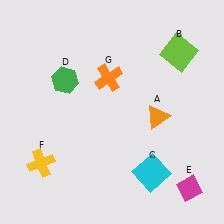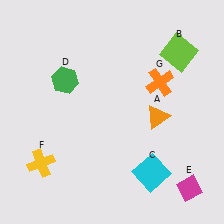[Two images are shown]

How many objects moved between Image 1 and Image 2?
1 object moved between the two images.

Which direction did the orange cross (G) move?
The orange cross (G) moved right.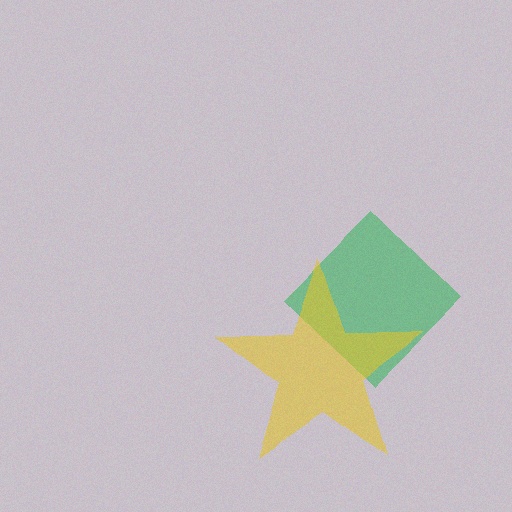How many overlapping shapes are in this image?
There are 2 overlapping shapes in the image.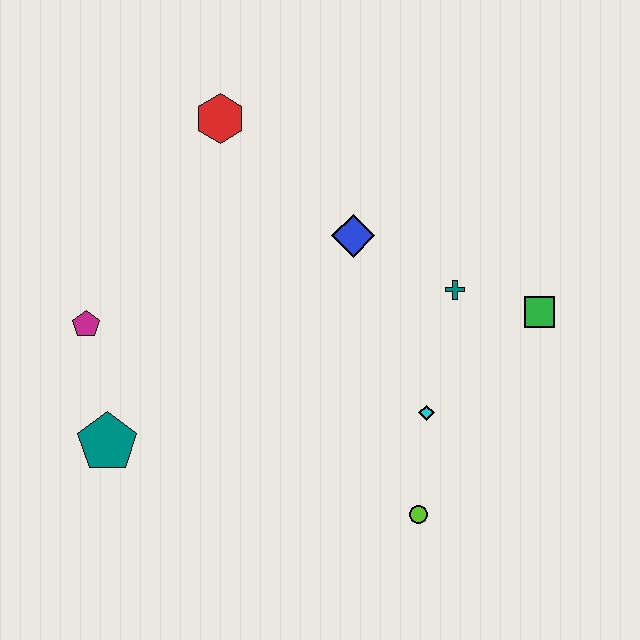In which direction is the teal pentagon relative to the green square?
The teal pentagon is to the left of the green square.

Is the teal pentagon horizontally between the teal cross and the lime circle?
No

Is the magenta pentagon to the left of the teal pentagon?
Yes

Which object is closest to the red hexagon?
The blue diamond is closest to the red hexagon.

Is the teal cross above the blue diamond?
No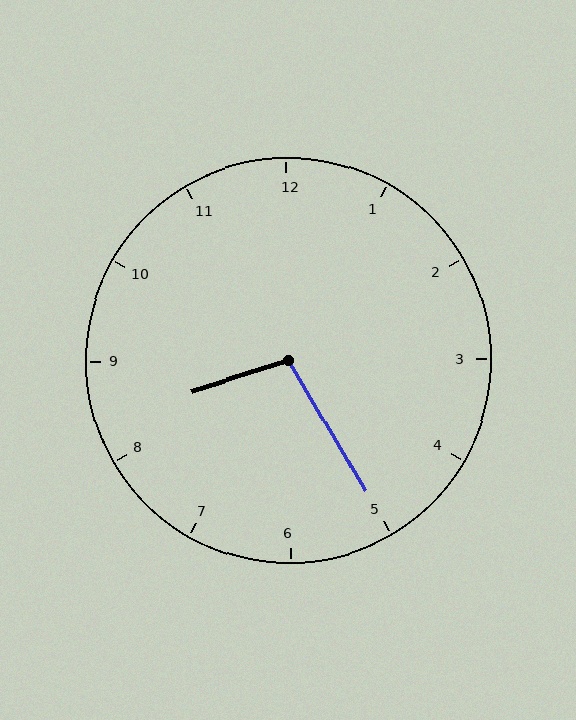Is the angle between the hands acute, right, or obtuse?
It is obtuse.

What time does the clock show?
8:25.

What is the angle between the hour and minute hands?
Approximately 102 degrees.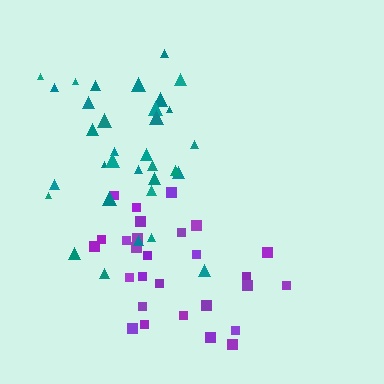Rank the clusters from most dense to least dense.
purple, teal.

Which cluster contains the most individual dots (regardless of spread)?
Teal (33).